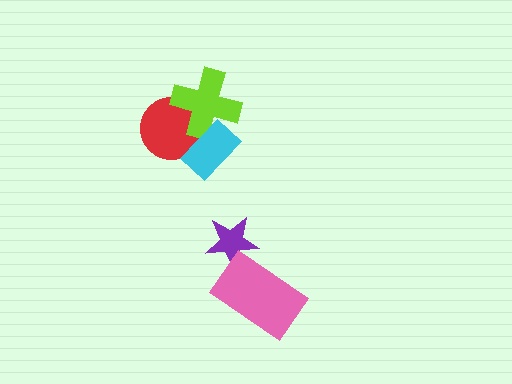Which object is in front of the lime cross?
The cyan rectangle is in front of the lime cross.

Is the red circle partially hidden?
Yes, it is partially covered by another shape.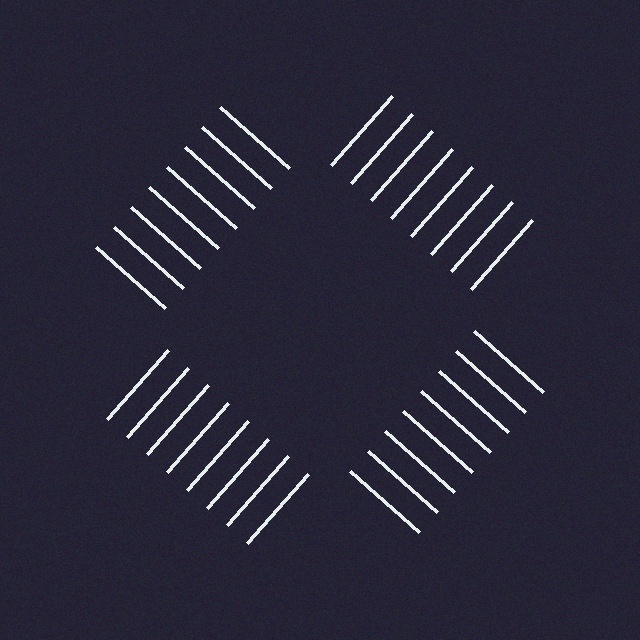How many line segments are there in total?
32 — 8 along each of the 4 edges.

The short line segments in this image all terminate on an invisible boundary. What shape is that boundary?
An illusory square — the line segments terminate on its edges but no continuous stroke is drawn.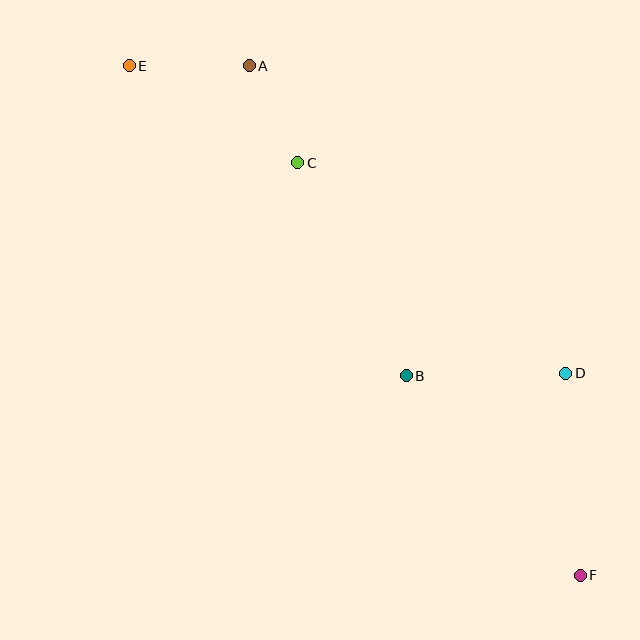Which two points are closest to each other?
Points A and C are closest to each other.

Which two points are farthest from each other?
Points E and F are farthest from each other.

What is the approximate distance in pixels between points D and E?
The distance between D and E is approximately 534 pixels.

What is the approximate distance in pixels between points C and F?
The distance between C and F is approximately 500 pixels.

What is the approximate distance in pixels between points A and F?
The distance between A and F is approximately 608 pixels.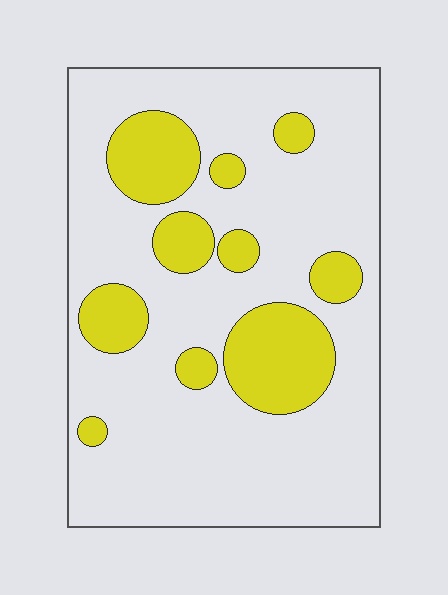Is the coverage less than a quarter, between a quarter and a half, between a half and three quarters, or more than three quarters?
Less than a quarter.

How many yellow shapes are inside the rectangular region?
10.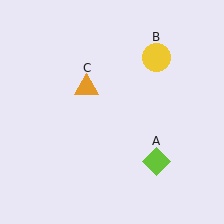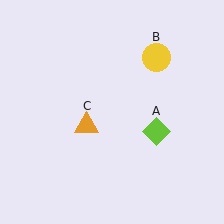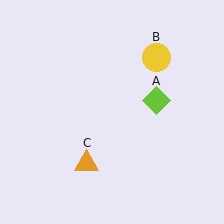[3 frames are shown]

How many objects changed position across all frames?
2 objects changed position: lime diamond (object A), orange triangle (object C).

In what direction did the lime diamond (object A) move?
The lime diamond (object A) moved up.